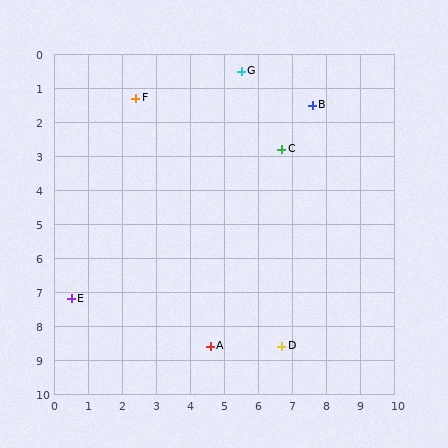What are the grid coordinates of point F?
Point F is at approximately (2.4, 1.3).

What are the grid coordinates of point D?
Point D is at approximately (6.7, 8.6).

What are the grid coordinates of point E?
Point E is at approximately (0.5, 7.2).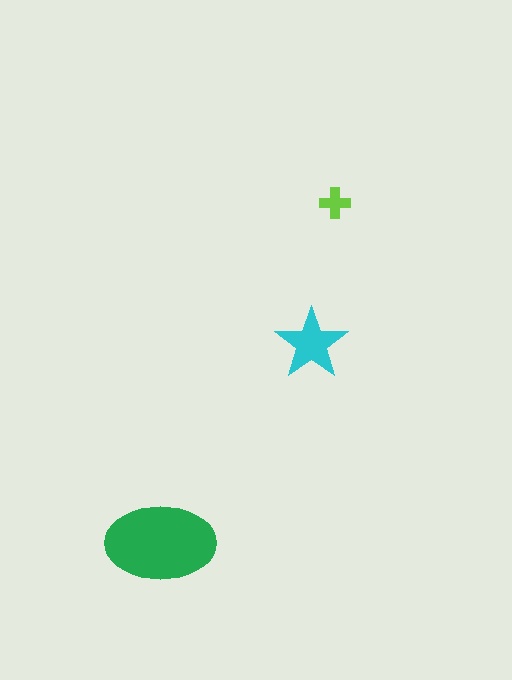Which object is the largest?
The green ellipse.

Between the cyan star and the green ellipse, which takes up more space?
The green ellipse.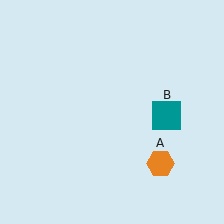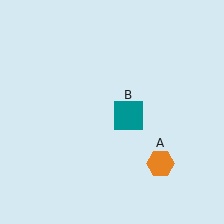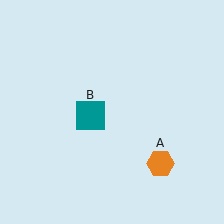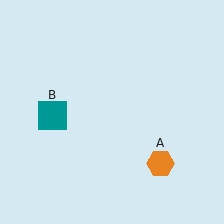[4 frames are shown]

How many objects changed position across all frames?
1 object changed position: teal square (object B).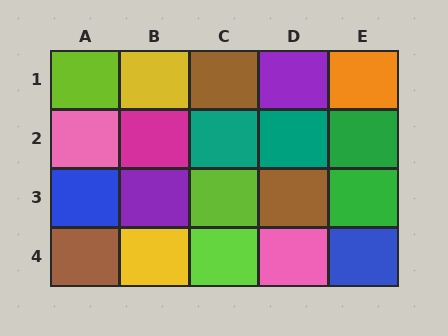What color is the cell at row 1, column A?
Lime.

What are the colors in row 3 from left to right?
Blue, purple, lime, brown, green.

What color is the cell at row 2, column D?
Teal.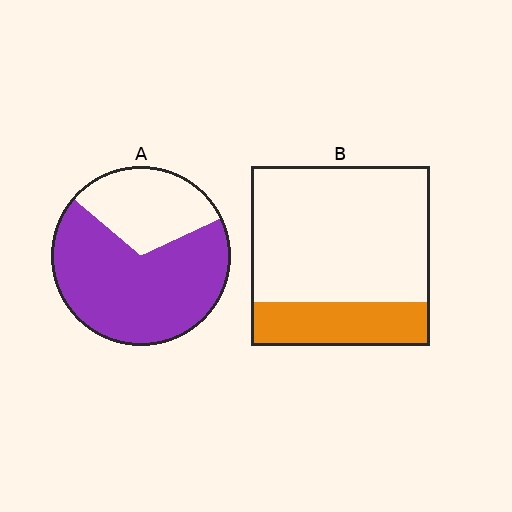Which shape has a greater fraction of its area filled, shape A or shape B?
Shape A.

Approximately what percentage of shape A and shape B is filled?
A is approximately 70% and B is approximately 25%.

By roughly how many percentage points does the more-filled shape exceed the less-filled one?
By roughly 45 percentage points (A over B).